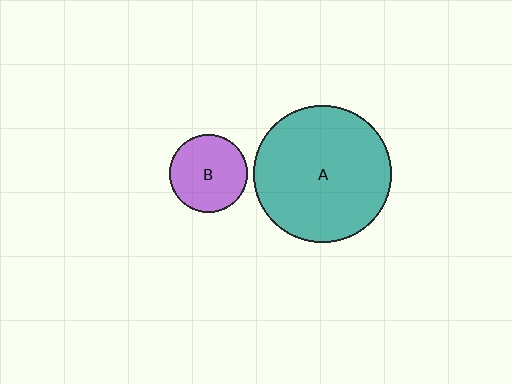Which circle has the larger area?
Circle A (teal).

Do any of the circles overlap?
No, none of the circles overlap.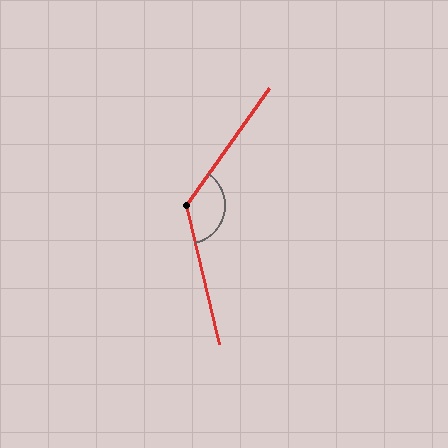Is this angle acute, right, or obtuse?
It is obtuse.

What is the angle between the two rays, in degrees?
Approximately 131 degrees.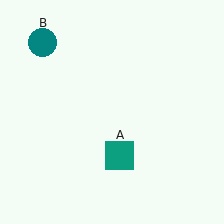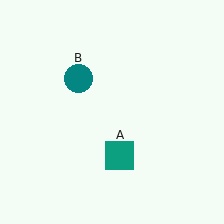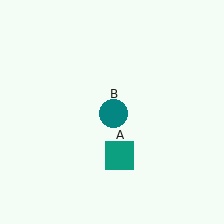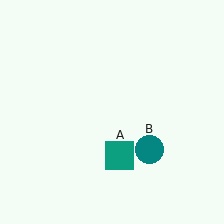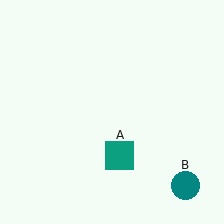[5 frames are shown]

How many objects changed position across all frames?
1 object changed position: teal circle (object B).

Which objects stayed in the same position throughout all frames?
Teal square (object A) remained stationary.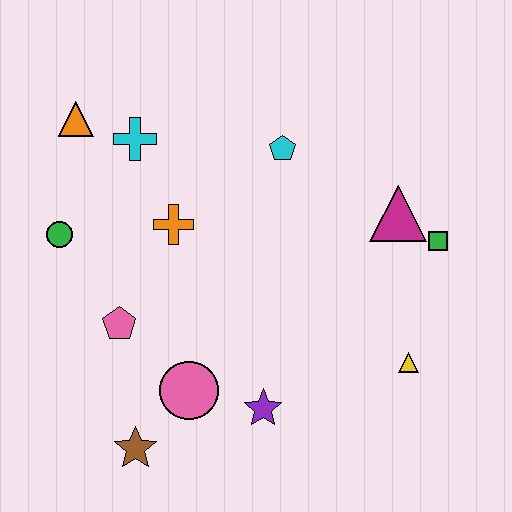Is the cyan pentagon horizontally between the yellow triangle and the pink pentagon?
Yes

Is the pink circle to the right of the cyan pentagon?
No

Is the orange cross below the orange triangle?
Yes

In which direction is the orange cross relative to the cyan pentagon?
The orange cross is to the left of the cyan pentagon.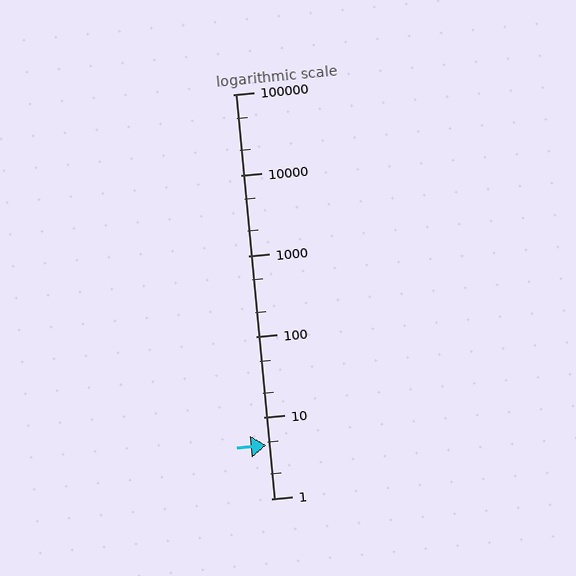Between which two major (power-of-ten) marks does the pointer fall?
The pointer is between 1 and 10.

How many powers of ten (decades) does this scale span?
The scale spans 5 decades, from 1 to 100000.